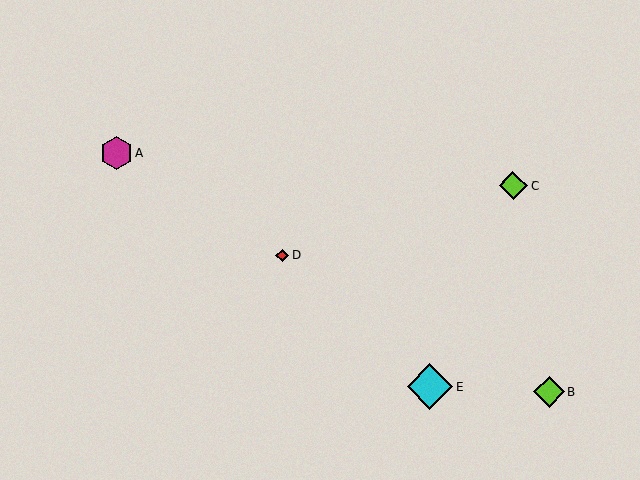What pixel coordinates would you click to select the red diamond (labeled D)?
Click at (282, 256) to select the red diamond D.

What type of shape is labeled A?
Shape A is a magenta hexagon.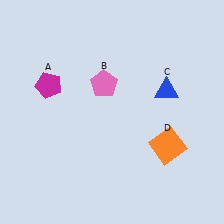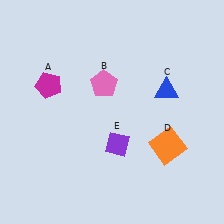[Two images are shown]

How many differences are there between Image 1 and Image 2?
There is 1 difference between the two images.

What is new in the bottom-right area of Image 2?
A purple diamond (E) was added in the bottom-right area of Image 2.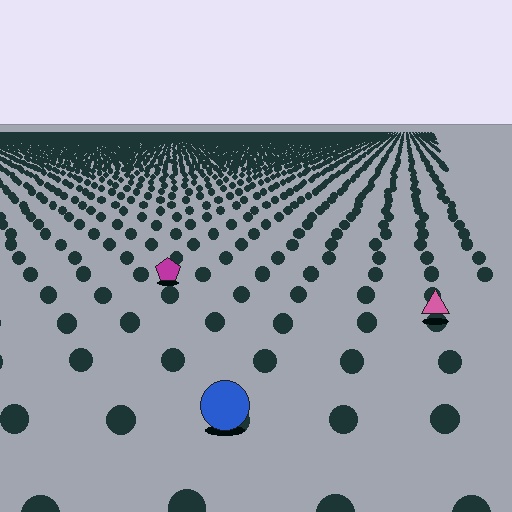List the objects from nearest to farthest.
From nearest to farthest: the blue circle, the pink triangle, the magenta pentagon.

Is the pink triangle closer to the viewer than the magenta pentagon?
Yes. The pink triangle is closer — you can tell from the texture gradient: the ground texture is coarser near it.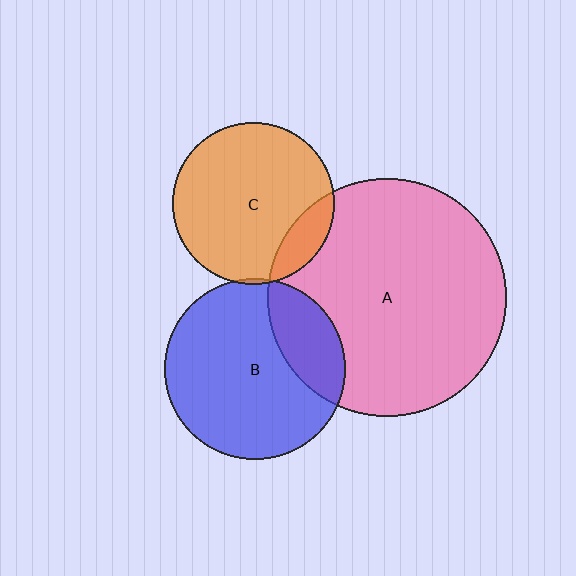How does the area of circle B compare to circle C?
Approximately 1.2 times.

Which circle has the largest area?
Circle A (pink).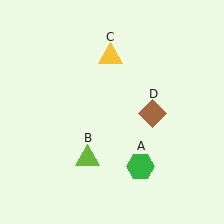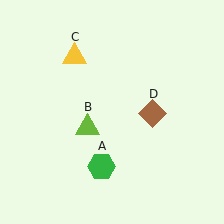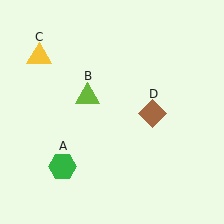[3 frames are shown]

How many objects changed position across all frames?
3 objects changed position: green hexagon (object A), lime triangle (object B), yellow triangle (object C).